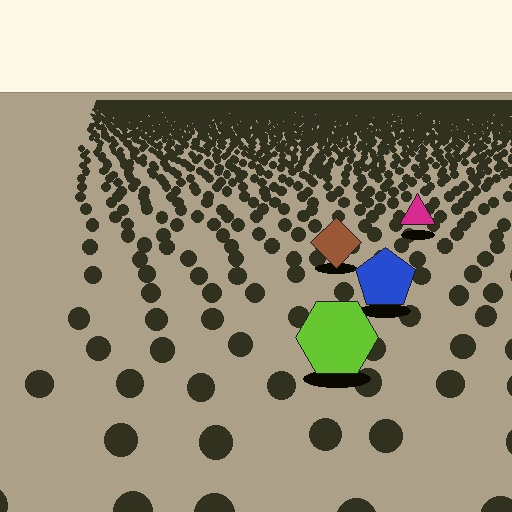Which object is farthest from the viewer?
The magenta triangle is farthest from the viewer. It appears smaller and the ground texture around it is denser.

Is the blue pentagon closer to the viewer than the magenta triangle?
Yes. The blue pentagon is closer — you can tell from the texture gradient: the ground texture is coarser near it.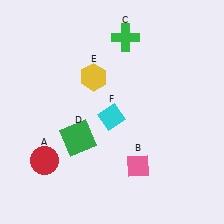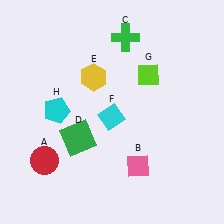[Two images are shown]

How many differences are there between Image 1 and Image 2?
There are 2 differences between the two images.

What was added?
A lime diamond (G), a cyan pentagon (H) were added in Image 2.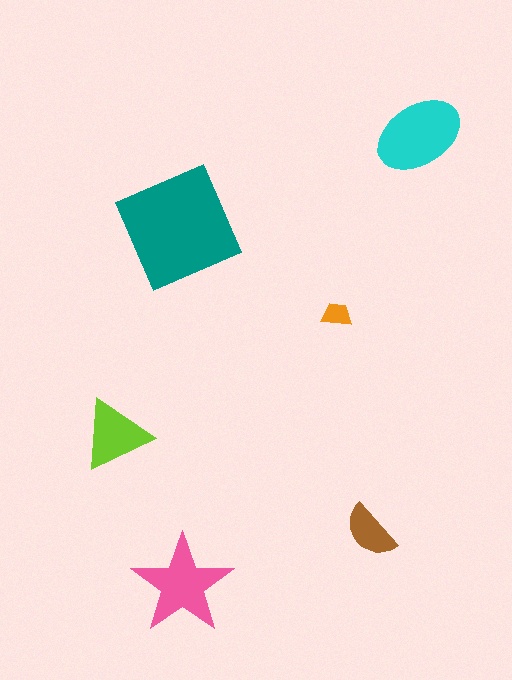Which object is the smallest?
The orange trapezoid.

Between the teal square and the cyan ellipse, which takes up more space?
The teal square.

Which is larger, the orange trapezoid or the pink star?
The pink star.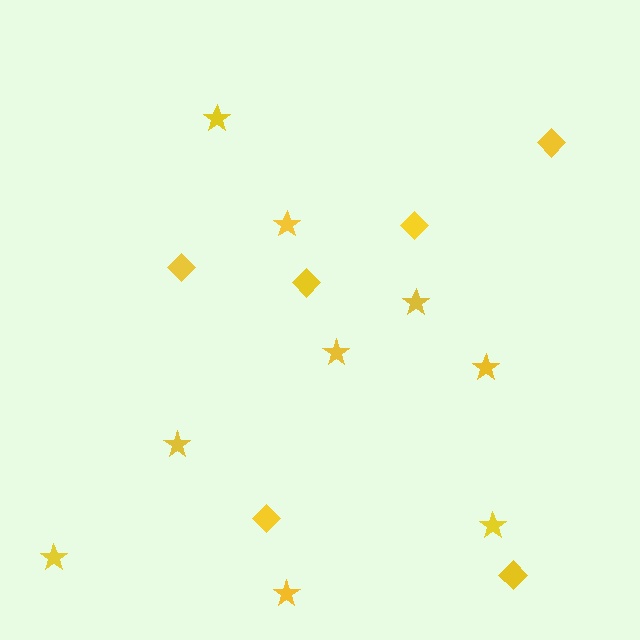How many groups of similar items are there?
There are 2 groups: one group of stars (9) and one group of diamonds (6).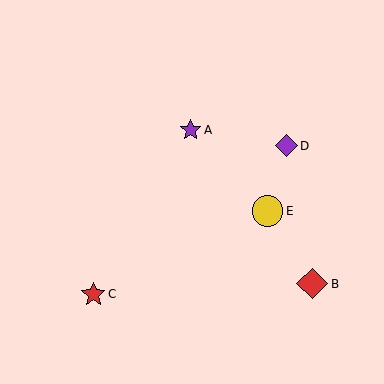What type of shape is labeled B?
Shape B is a red diamond.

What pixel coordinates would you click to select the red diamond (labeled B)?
Click at (312, 284) to select the red diamond B.